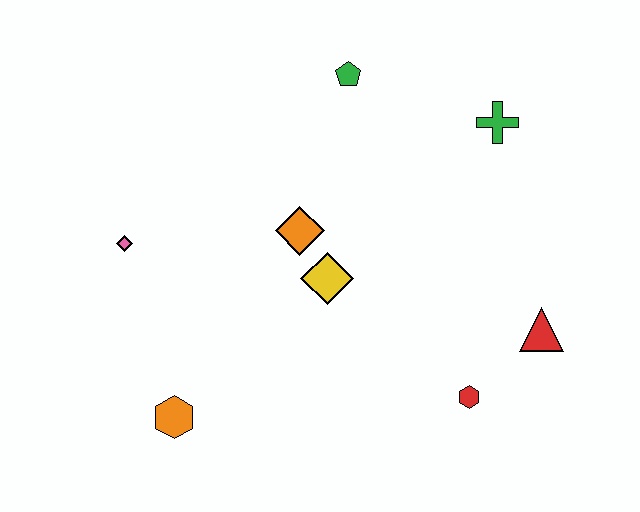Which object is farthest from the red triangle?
The pink diamond is farthest from the red triangle.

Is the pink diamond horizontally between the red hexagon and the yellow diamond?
No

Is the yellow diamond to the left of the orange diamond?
No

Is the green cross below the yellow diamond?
No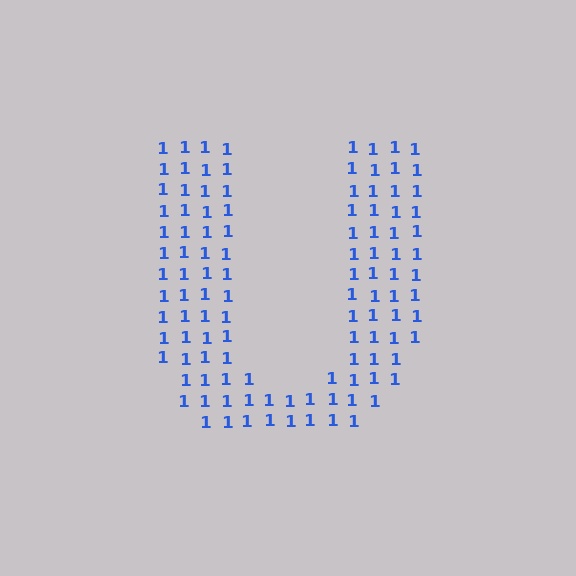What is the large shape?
The large shape is the letter U.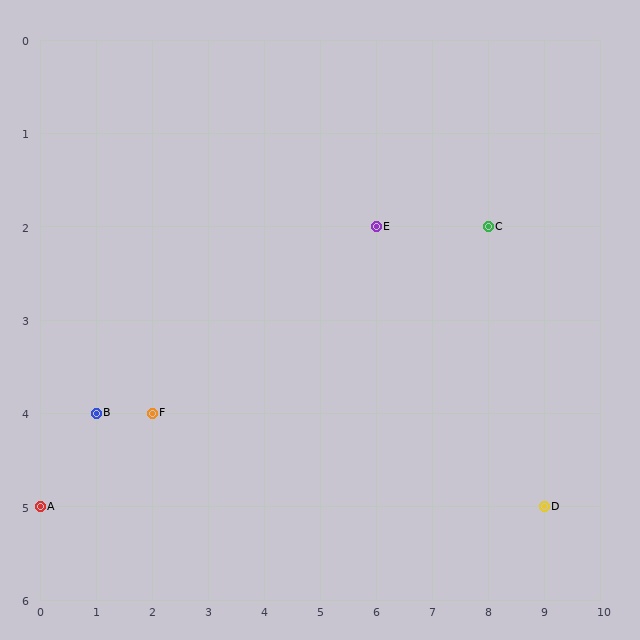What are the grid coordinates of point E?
Point E is at grid coordinates (6, 2).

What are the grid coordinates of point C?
Point C is at grid coordinates (8, 2).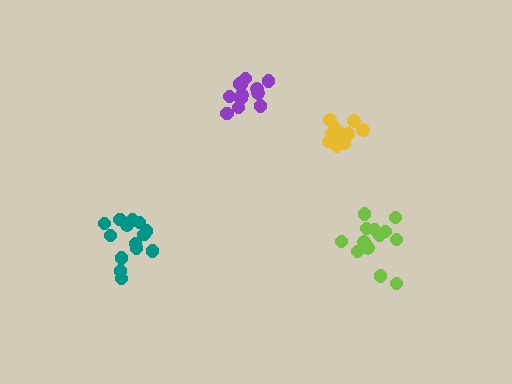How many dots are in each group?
Group 1: 11 dots, Group 2: 12 dots, Group 3: 13 dots, Group 4: 14 dots (50 total).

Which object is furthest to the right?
The lime cluster is rightmost.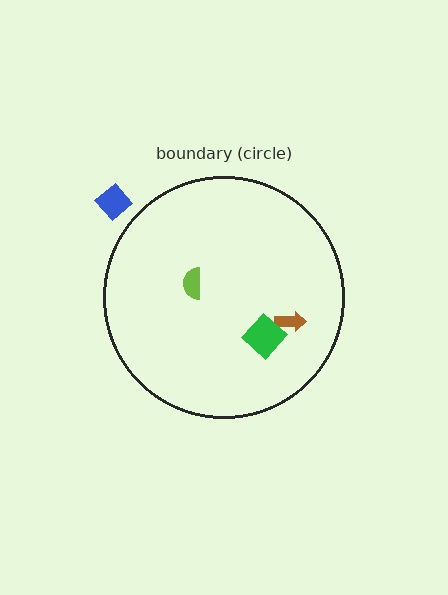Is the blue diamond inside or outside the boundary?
Outside.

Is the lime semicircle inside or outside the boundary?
Inside.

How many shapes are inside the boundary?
3 inside, 1 outside.